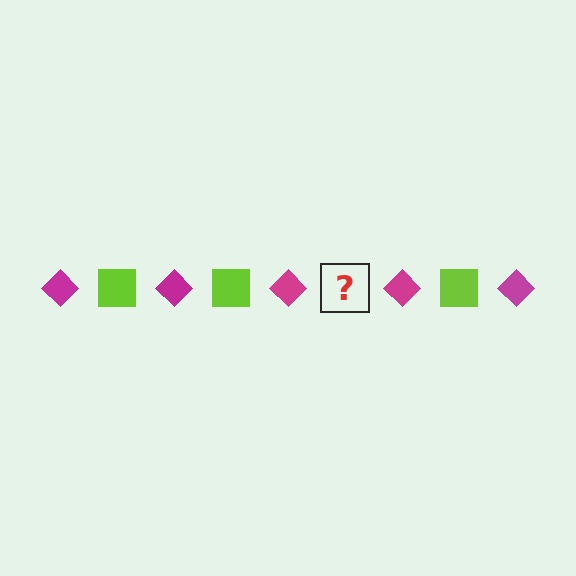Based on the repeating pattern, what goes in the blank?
The blank should be a lime square.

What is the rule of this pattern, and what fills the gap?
The rule is that the pattern alternates between magenta diamond and lime square. The gap should be filled with a lime square.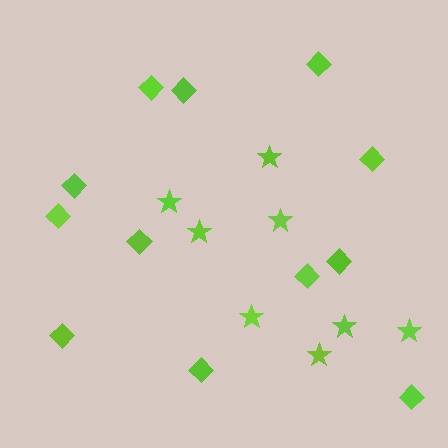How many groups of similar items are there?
There are 2 groups: one group of diamonds (12) and one group of stars (8).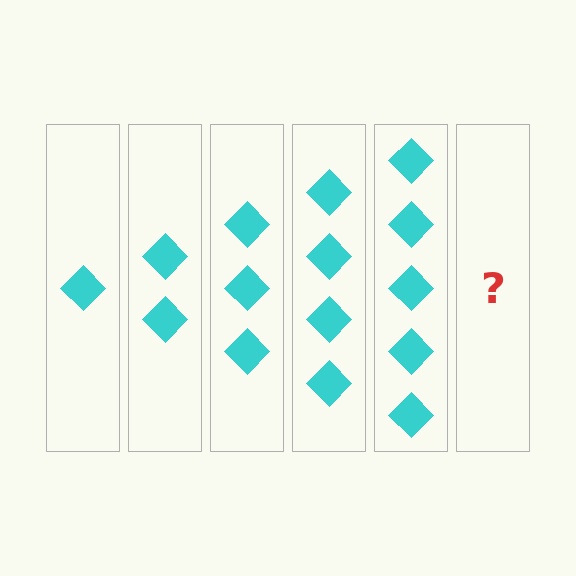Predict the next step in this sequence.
The next step is 6 diamonds.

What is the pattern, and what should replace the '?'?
The pattern is that each step adds one more diamond. The '?' should be 6 diamonds.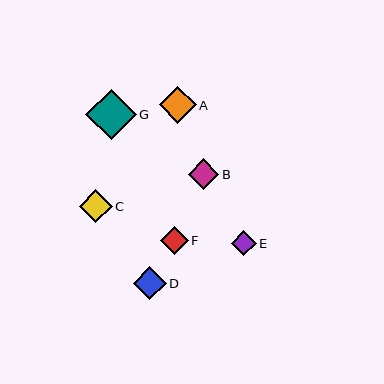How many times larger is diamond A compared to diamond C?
Diamond A is approximately 1.1 times the size of diamond C.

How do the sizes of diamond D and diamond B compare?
Diamond D and diamond B are approximately the same size.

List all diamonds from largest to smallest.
From largest to smallest: G, A, D, C, B, F, E.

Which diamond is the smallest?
Diamond E is the smallest with a size of approximately 25 pixels.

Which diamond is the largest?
Diamond G is the largest with a size of approximately 50 pixels.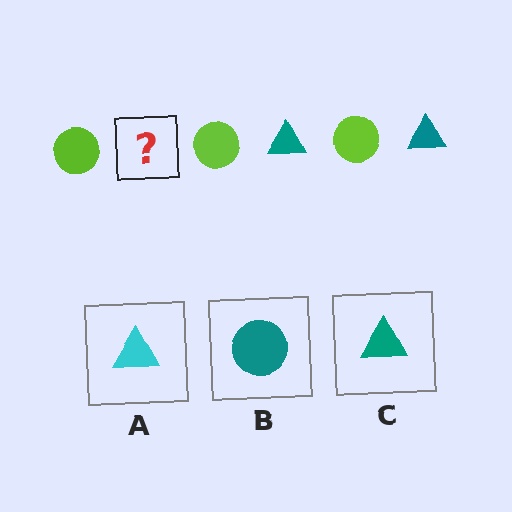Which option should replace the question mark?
Option C.